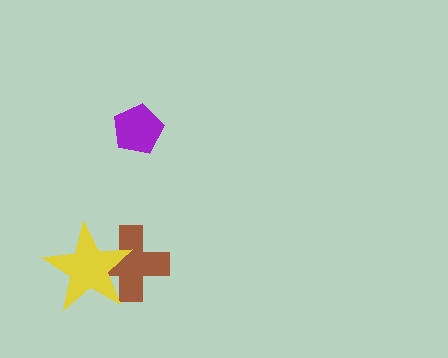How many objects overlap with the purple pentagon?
0 objects overlap with the purple pentagon.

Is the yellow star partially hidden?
No, no other shape covers it.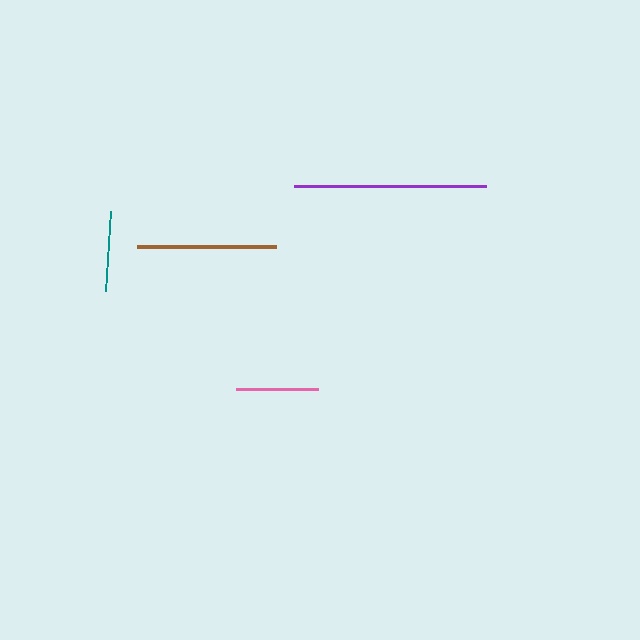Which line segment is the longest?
The purple line is the longest at approximately 192 pixels.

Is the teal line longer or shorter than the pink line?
The pink line is longer than the teal line.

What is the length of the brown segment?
The brown segment is approximately 139 pixels long.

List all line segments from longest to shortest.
From longest to shortest: purple, brown, pink, teal.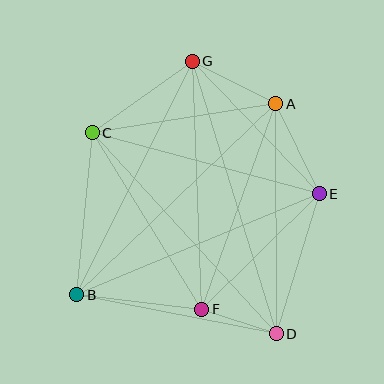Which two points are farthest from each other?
Points D and G are farthest from each other.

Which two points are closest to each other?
Points D and F are closest to each other.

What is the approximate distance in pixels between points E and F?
The distance between E and F is approximately 165 pixels.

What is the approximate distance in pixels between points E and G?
The distance between E and G is approximately 183 pixels.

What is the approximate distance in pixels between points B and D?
The distance between B and D is approximately 203 pixels.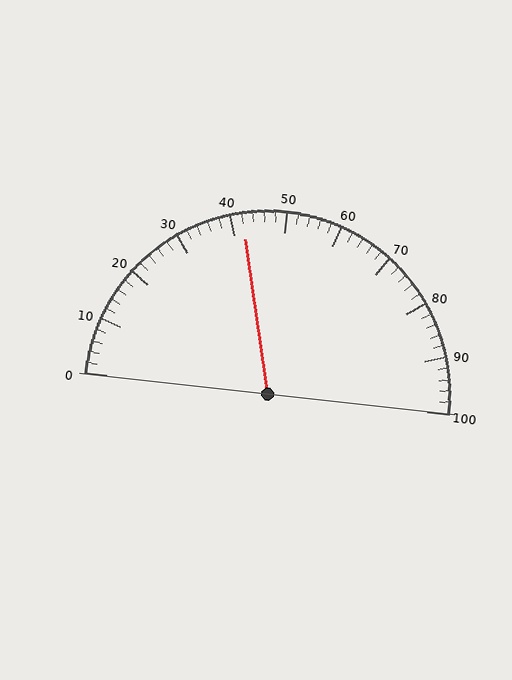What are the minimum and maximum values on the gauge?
The gauge ranges from 0 to 100.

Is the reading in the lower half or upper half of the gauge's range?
The reading is in the lower half of the range (0 to 100).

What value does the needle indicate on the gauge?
The needle indicates approximately 42.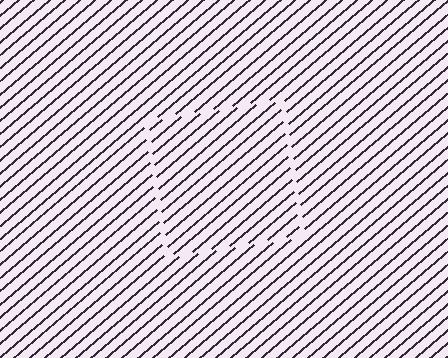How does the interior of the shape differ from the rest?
The interior of the shape contains the same grating, shifted by half a period — the contour is defined by the phase discontinuity where line-ends from the inner and outer gratings abut.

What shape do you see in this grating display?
An illusory square. The interior of the shape contains the same grating, shifted by half a period — the contour is defined by the phase discontinuity where line-ends from the inner and outer gratings abut.